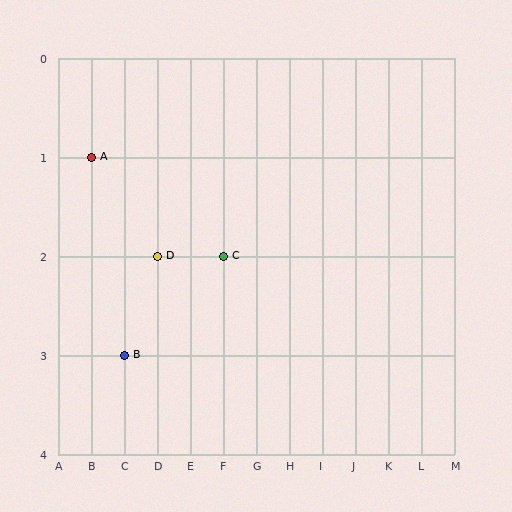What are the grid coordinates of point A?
Point A is at grid coordinates (B, 1).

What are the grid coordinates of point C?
Point C is at grid coordinates (F, 2).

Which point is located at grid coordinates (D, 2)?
Point D is at (D, 2).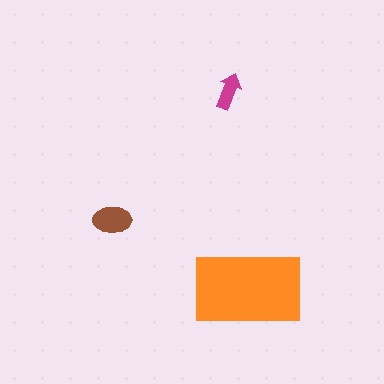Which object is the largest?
The orange rectangle.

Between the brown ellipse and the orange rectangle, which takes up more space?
The orange rectangle.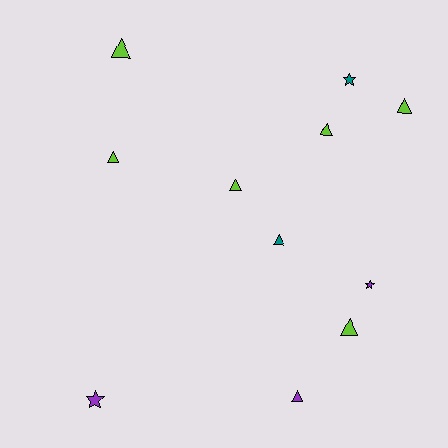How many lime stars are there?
There are no lime stars.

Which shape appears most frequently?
Triangle, with 8 objects.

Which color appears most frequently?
Lime, with 6 objects.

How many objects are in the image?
There are 11 objects.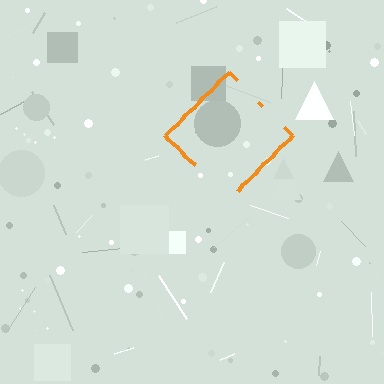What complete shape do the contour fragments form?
The contour fragments form a diamond.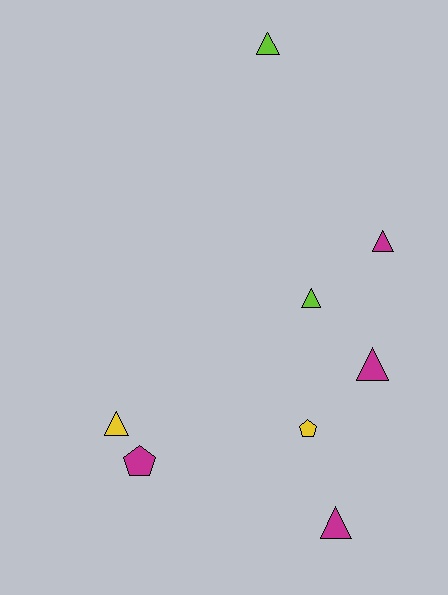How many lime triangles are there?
There are 2 lime triangles.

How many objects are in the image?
There are 8 objects.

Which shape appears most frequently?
Triangle, with 6 objects.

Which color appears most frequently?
Magenta, with 4 objects.